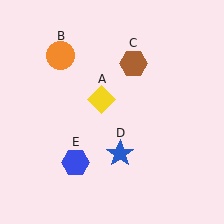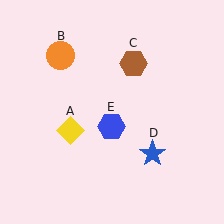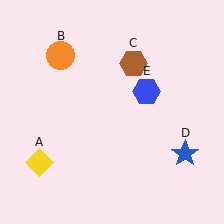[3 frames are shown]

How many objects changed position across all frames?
3 objects changed position: yellow diamond (object A), blue star (object D), blue hexagon (object E).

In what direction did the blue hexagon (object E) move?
The blue hexagon (object E) moved up and to the right.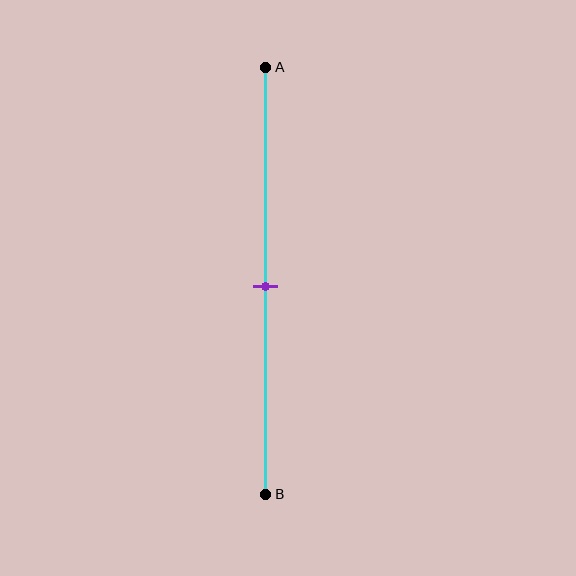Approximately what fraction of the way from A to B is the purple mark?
The purple mark is approximately 50% of the way from A to B.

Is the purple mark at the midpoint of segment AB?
Yes, the mark is approximately at the midpoint.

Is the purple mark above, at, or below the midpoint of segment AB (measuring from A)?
The purple mark is approximately at the midpoint of segment AB.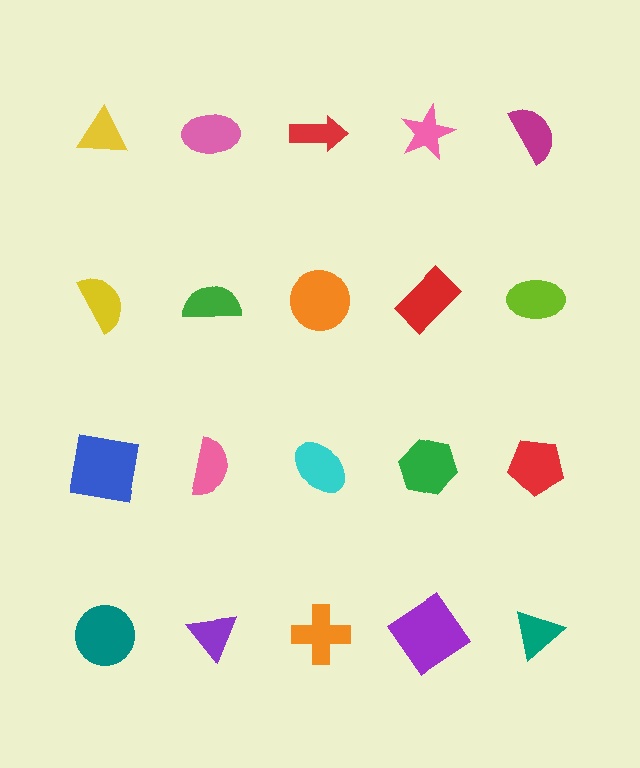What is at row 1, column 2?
A pink ellipse.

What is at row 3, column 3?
A cyan ellipse.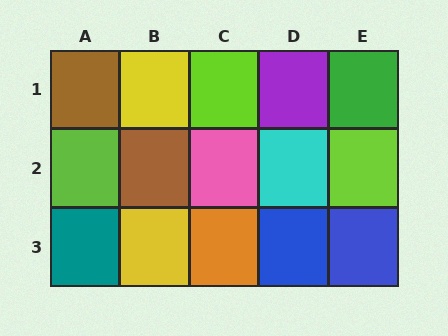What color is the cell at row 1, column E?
Green.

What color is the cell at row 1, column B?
Yellow.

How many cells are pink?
1 cell is pink.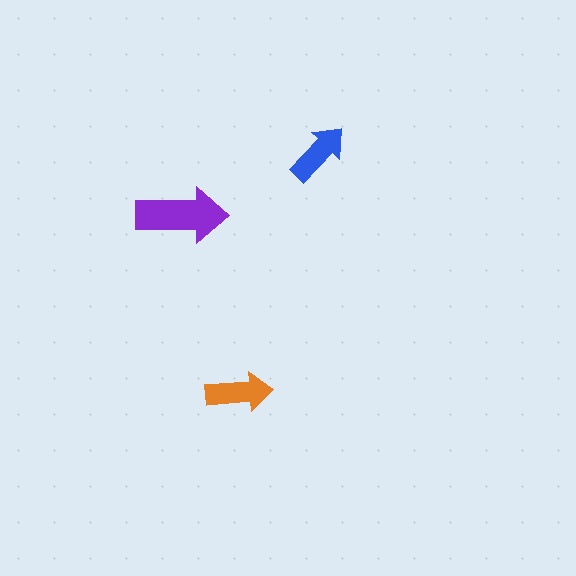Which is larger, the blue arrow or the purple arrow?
The purple one.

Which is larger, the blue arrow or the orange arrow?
The orange one.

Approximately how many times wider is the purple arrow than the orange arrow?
About 1.5 times wider.